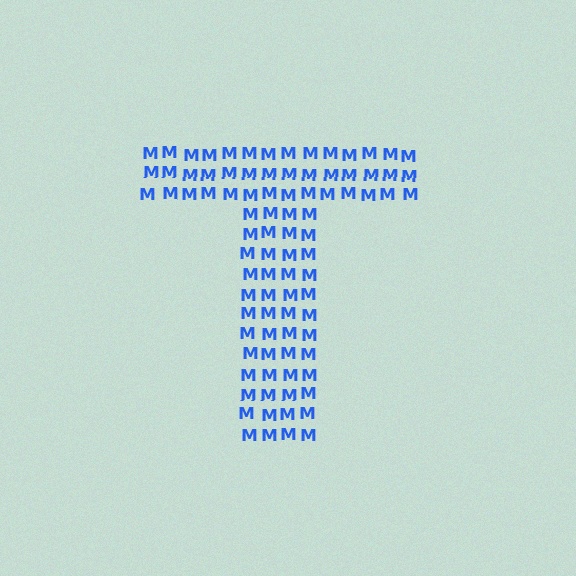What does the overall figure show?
The overall figure shows the letter T.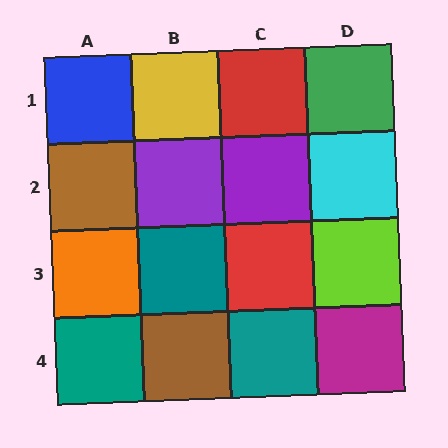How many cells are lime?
1 cell is lime.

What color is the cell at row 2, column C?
Purple.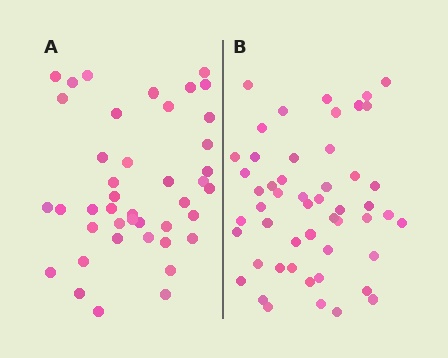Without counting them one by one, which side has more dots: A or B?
Region B (the right region) has more dots.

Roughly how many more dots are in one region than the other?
Region B has roughly 8 or so more dots than region A.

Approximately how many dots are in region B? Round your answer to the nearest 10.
About 50 dots. (The exact count is 51, which rounds to 50.)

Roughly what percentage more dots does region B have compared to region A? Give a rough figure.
About 20% more.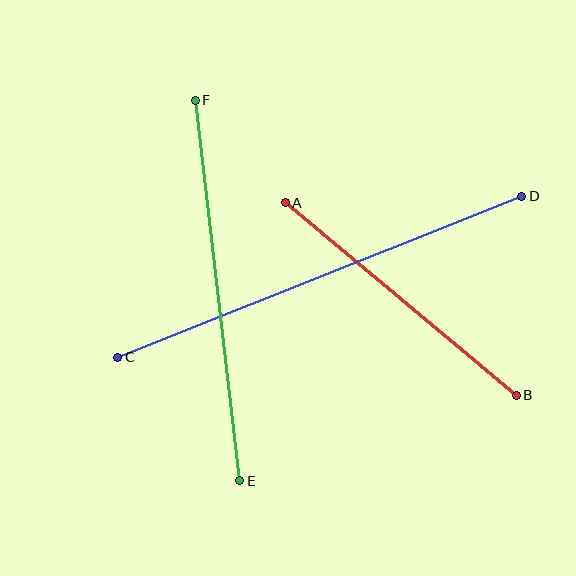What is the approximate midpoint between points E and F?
The midpoint is at approximately (218, 290) pixels.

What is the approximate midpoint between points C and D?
The midpoint is at approximately (320, 277) pixels.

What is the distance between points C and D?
The distance is approximately 435 pixels.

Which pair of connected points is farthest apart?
Points C and D are farthest apart.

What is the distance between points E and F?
The distance is approximately 383 pixels.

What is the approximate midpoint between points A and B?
The midpoint is at approximately (401, 299) pixels.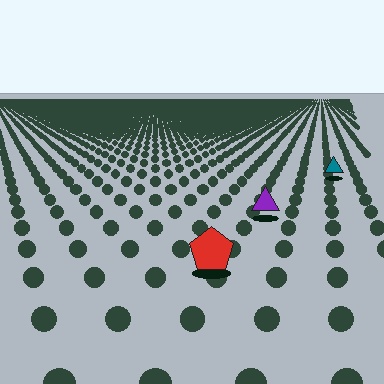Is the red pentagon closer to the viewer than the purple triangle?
Yes. The red pentagon is closer — you can tell from the texture gradient: the ground texture is coarser near it.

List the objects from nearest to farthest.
From nearest to farthest: the red pentagon, the purple triangle, the teal triangle.